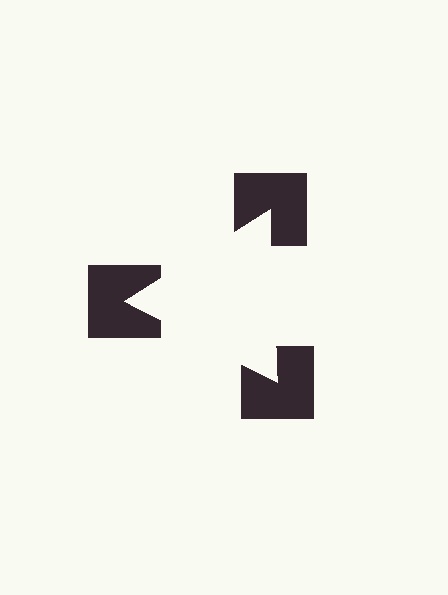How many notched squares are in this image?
There are 3 — one at each vertex of the illusory triangle.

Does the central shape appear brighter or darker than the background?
It typically appears slightly brighter than the background, even though no actual brightness change is drawn.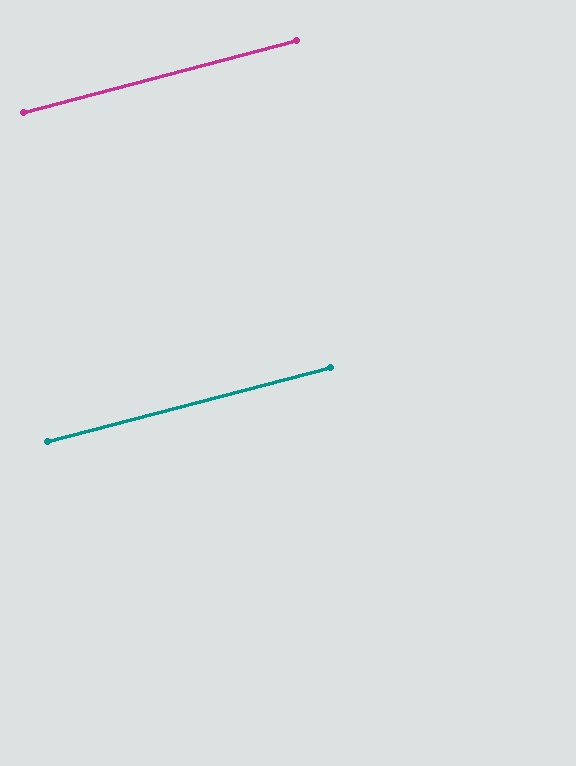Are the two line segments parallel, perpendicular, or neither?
Parallel — their directions differ by only 0.2°.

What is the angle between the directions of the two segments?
Approximately 0 degrees.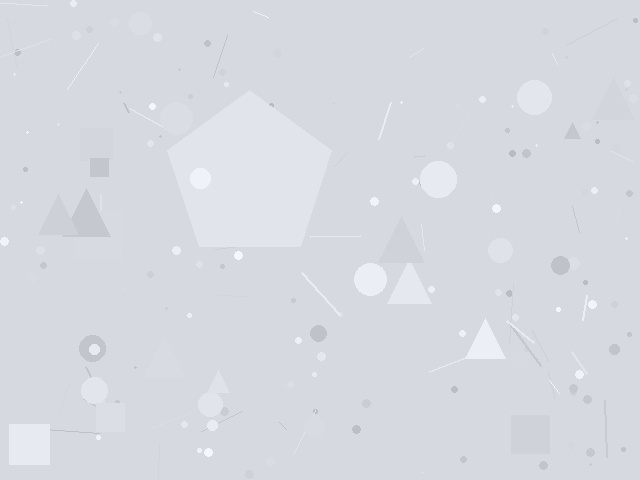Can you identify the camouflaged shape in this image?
The camouflaged shape is a pentagon.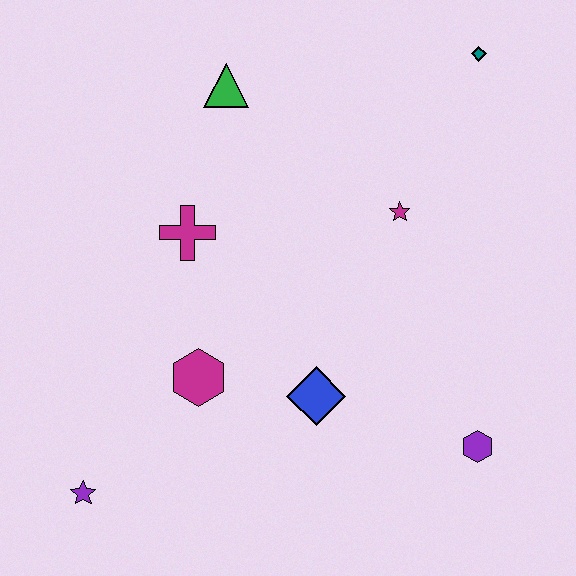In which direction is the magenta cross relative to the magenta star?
The magenta cross is to the left of the magenta star.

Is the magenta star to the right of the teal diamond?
No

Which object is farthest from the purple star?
The teal diamond is farthest from the purple star.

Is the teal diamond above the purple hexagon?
Yes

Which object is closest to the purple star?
The magenta hexagon is closest to the purple star.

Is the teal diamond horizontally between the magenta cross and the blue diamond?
No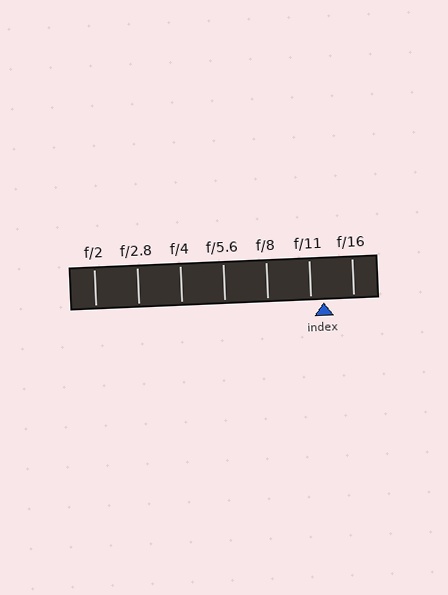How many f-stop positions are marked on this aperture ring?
There are 7 f-stop positions marked.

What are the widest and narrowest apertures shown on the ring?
The widest aperture shown is f/2 and the narrowest is f/16.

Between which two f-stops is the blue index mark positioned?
The index mark is between f/11 and f/16.